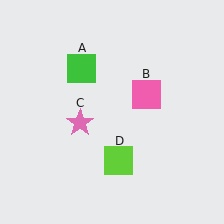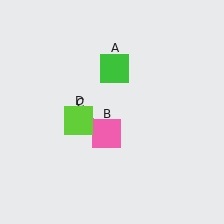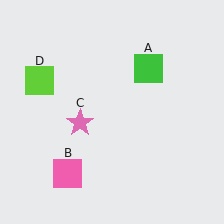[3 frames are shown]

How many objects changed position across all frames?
3 objects changed position: green square (object A), pink square (object B), lime square (object D).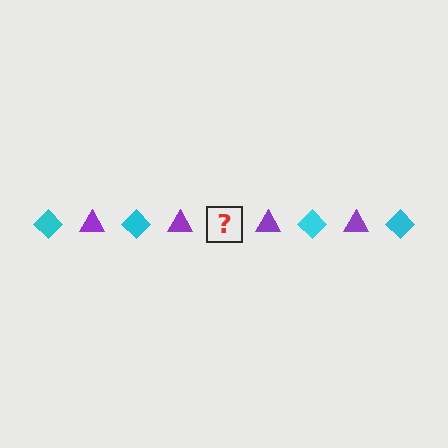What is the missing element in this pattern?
The missing element is a cyan diamond.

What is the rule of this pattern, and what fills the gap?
The rule is that the pattern alternates between cyan diamond and purple triangle. The gap should be filled with a cyan diamond.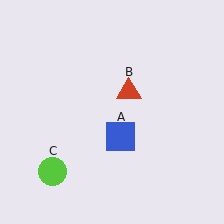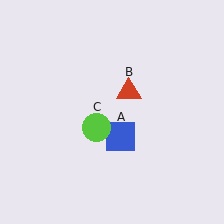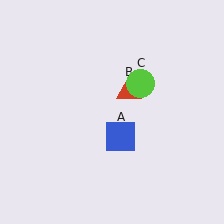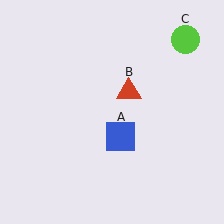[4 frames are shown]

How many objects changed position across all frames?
1 object changed position: lime circle (object C).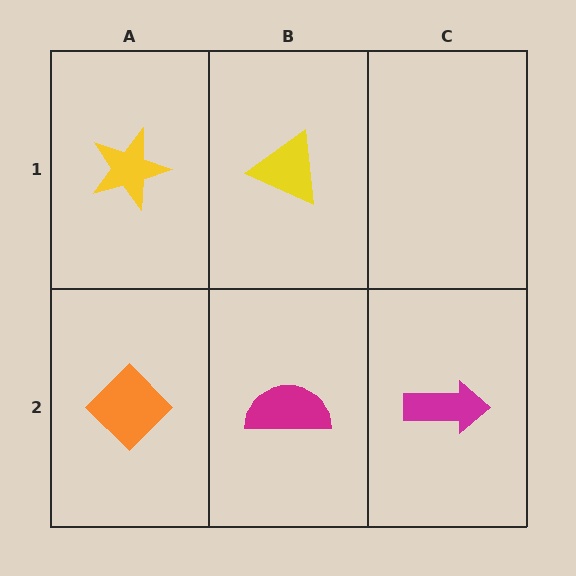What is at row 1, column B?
A yellow triangle.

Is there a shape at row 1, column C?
No, that cell is empty.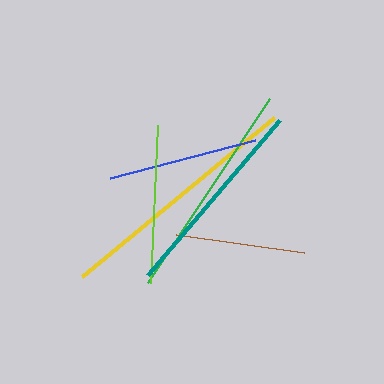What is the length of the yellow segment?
The yellow segment is approximately 249 pixels long.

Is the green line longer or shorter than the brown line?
The green line is longer than the brown line.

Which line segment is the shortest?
The brown line is the shortest at approximately 130 pixels.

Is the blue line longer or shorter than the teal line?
The teal line is longer than the blue line.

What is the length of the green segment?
The green segment is approximately 221 pixels long.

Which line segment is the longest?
The yellow line is the longest at approximately 249 pixels.